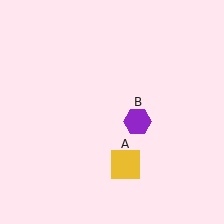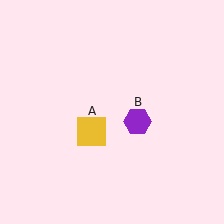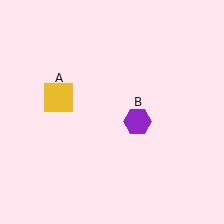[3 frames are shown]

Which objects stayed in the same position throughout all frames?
Purple hexagon (object B) remained stationary.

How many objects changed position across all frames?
1 object changed position: yellow square (object A).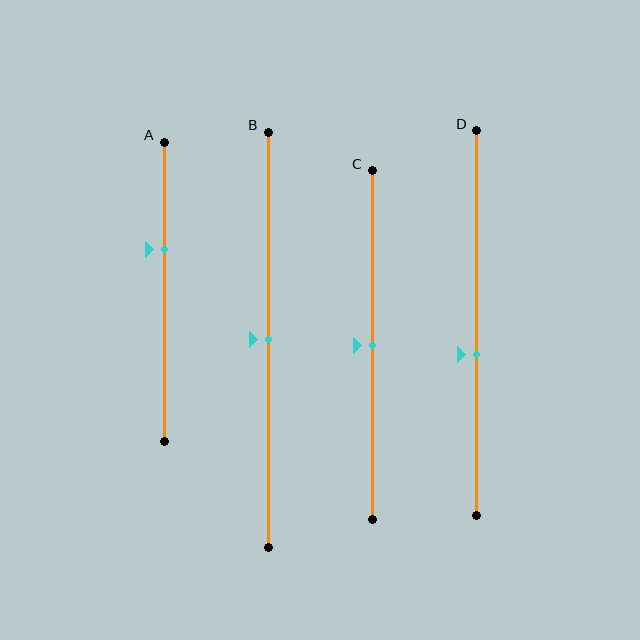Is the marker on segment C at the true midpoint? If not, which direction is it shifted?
Yes, the marker on segment C is at the true midpoint.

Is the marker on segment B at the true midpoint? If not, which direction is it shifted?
Yes, the marker on segment B is at the true midpoint.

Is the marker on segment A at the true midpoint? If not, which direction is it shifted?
No, the marker on segment A is shifted upward by about 14% of the segment length.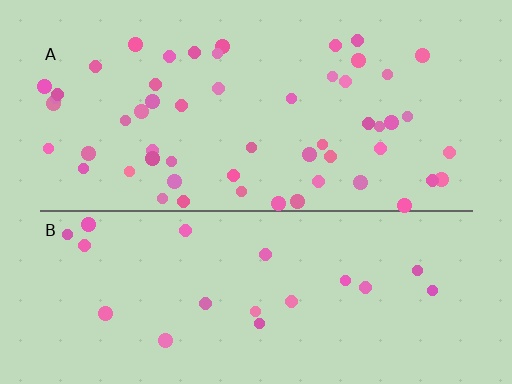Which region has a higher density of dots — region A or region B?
A (the top).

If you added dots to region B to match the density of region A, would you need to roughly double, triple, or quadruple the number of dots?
Approximately triple.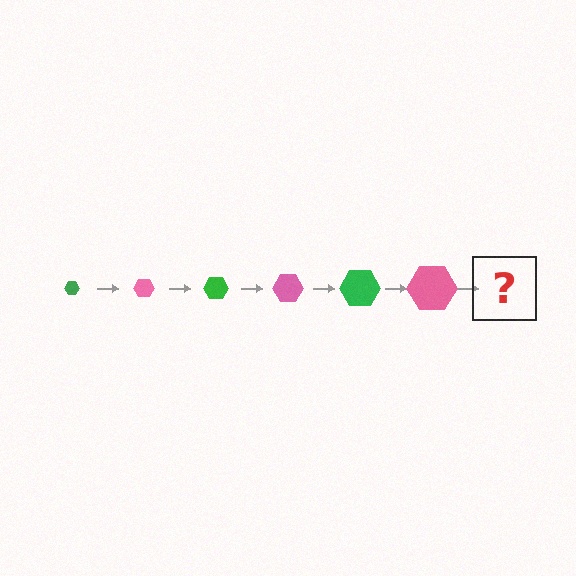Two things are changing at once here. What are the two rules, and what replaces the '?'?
The two rules are that the hexagon grows larger each step and the color cycles through green and pink. The '?' should be a green hexagon, larger than the previous one.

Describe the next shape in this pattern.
It should be a green hexagon, larger than the previous one.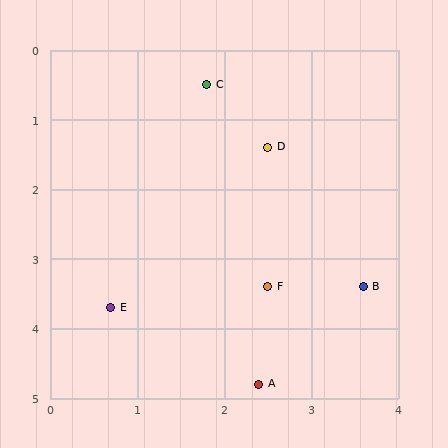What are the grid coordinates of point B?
Point B is at approximately (3.6, 3.4).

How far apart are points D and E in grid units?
Points D and E are about 2.9 grid units apart.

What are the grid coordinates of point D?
Point D is at approximately (2.5, 1.4).